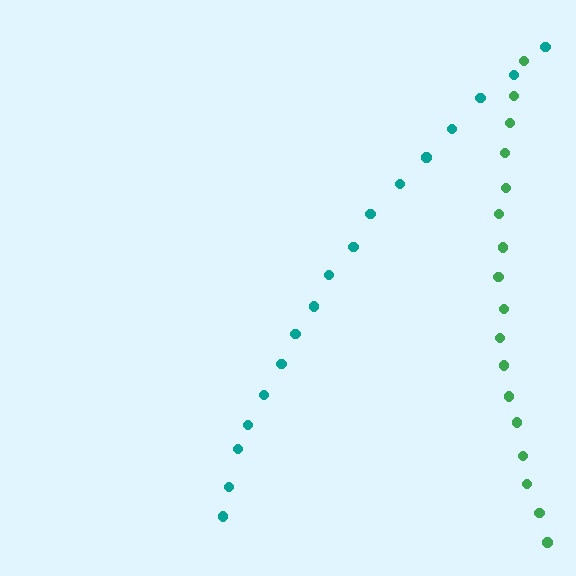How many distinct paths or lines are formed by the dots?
There are 2 distinct paths.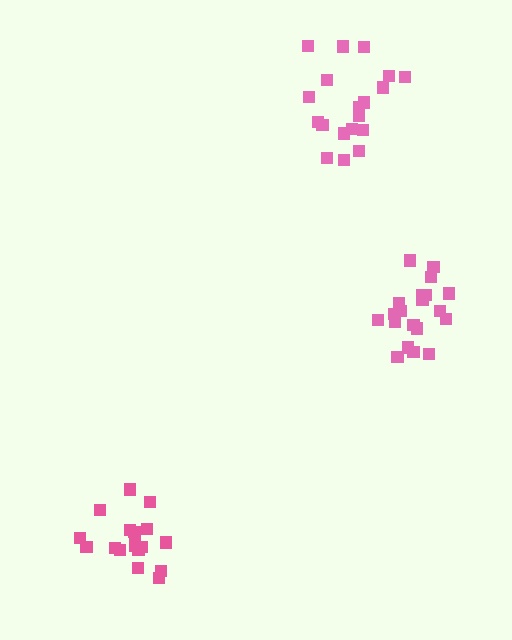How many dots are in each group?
Group 1: 19 dots, Group 2: 19 dots, Group 3: 20 dots (58 total).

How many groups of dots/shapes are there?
There are 3 groups.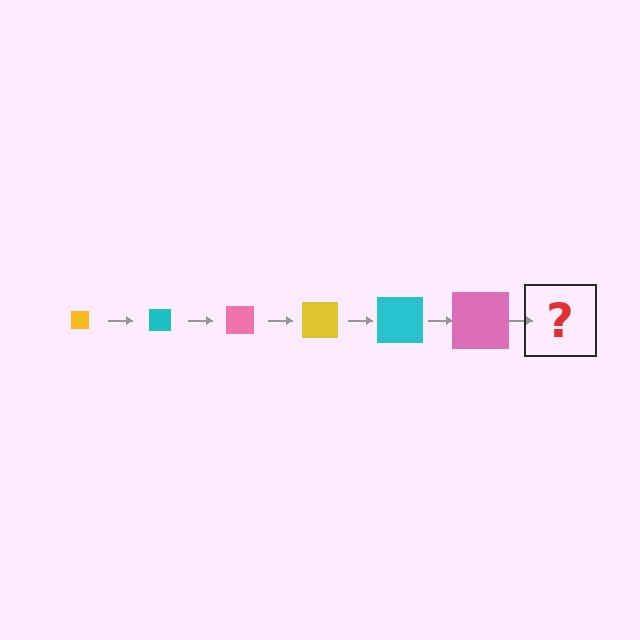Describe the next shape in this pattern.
It should be a yellow square, larger than the previous one.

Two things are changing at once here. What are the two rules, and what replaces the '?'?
The two rules are that the square grows larger each step and the color cycles through yellow, cyan, and pink. The '?' should be a yellow square, larger than the previous one.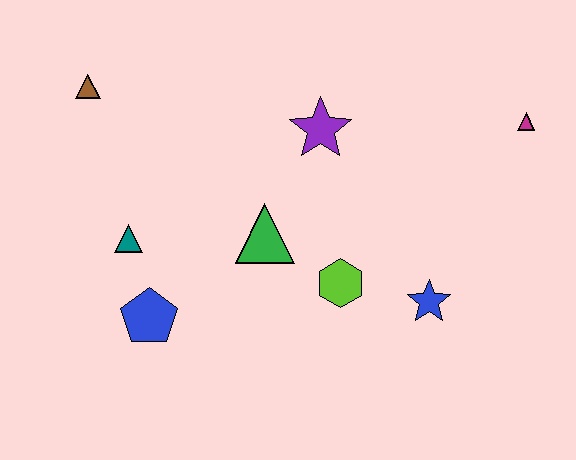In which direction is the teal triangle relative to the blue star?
The teal triangle is to the left of the blue star.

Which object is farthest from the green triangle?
The magenta triangle is farthest from the green triangle.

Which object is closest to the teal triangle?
The blue pentagon is closest to the teal triangle.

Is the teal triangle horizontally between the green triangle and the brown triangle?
Yes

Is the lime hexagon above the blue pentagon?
Yes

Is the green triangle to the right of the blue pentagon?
Yes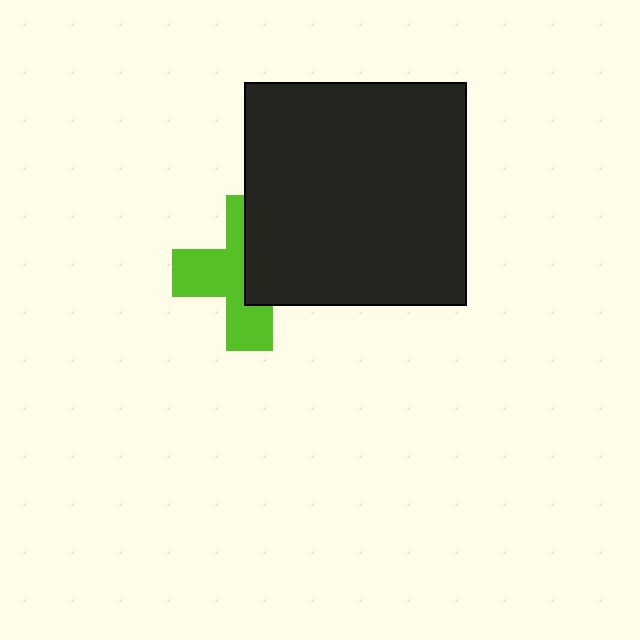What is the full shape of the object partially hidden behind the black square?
The partially hidden object is a lime cross.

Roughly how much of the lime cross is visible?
About half of it is visible (roughly 54%).